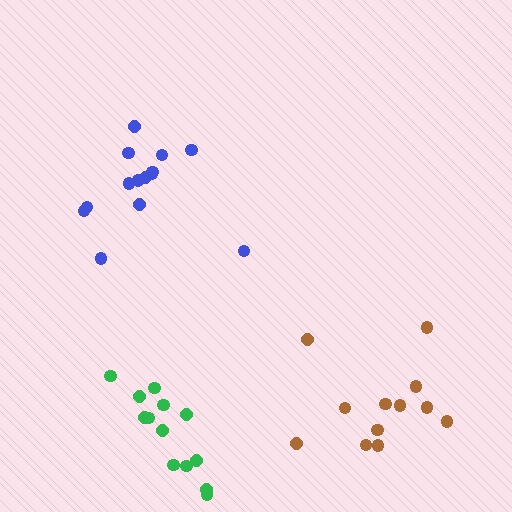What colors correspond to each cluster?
The clusters are colored: blue, brown, green.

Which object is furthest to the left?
The blue cluster is leftmost.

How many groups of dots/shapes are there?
There are 3 groups.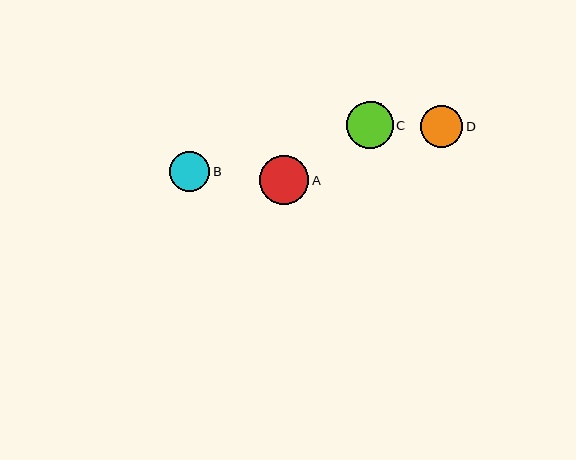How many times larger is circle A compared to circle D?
Circle A is approximately 1.2 times the size of circle D.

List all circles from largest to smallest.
From largest to smallest: A, C, D, B.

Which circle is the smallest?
Circle B is the smallest with a size of approximately 40 pixels.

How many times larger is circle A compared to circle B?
Circle A is approximately 1.2 times the size of circle B.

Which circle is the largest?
Circle A is the largest with a size of approximately 49 pixels.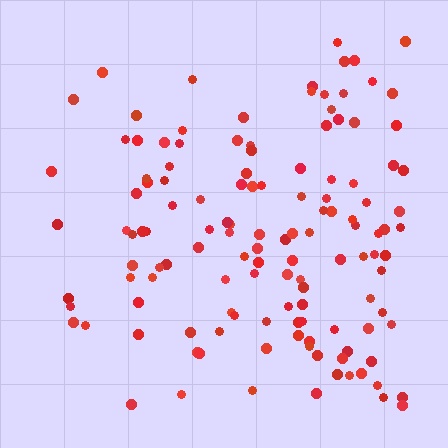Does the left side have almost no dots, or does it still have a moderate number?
Still a moderate number, just noticeably fewer than the right.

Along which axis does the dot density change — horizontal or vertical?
Horizontal.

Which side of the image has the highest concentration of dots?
The right.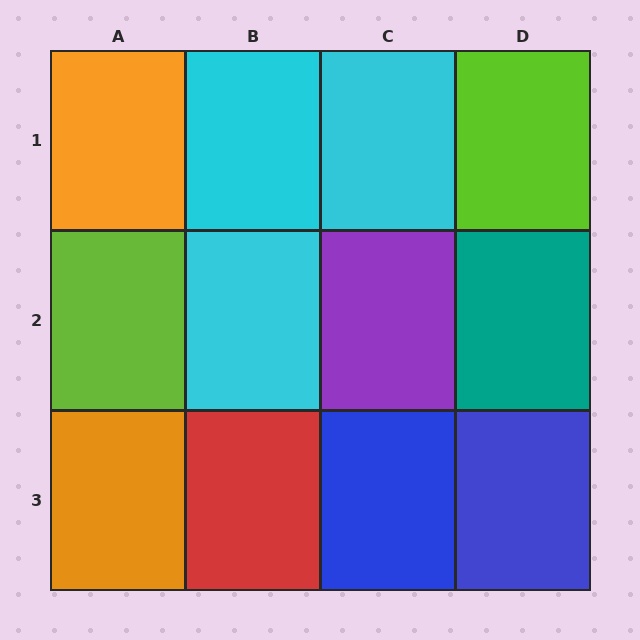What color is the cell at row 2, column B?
Cyan.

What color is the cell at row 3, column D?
Blue.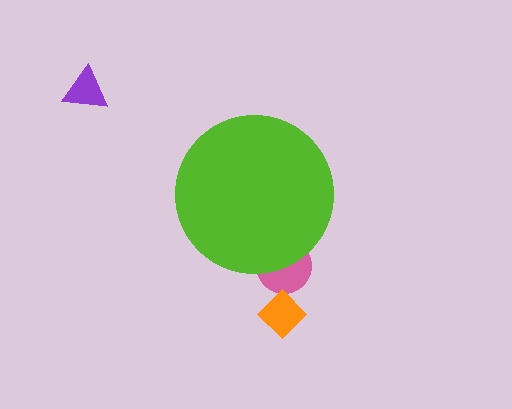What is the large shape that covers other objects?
A lime circle.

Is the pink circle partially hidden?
Yes, the pink circle is partially hidden behind the lime circle.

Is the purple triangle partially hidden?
No, the purple triangle is fully visible.